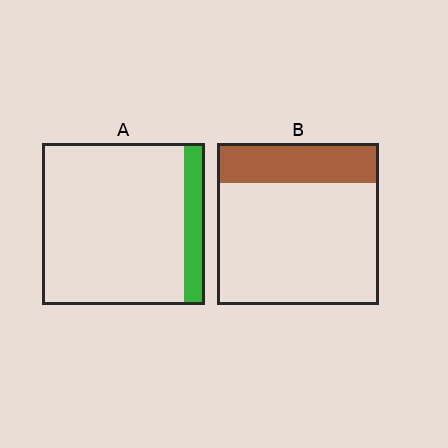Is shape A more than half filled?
No.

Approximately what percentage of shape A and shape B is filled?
A is approximately 15% and B is approximately 25%.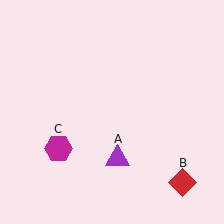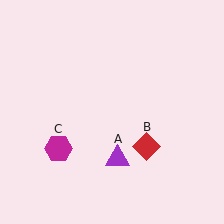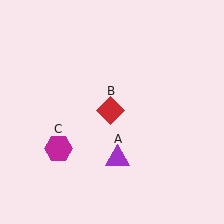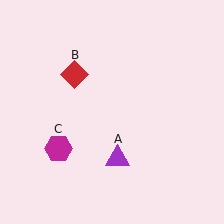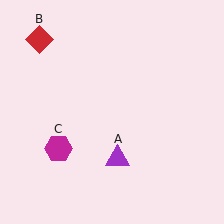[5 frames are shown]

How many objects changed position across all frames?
1 object changed position: red diamond (object B).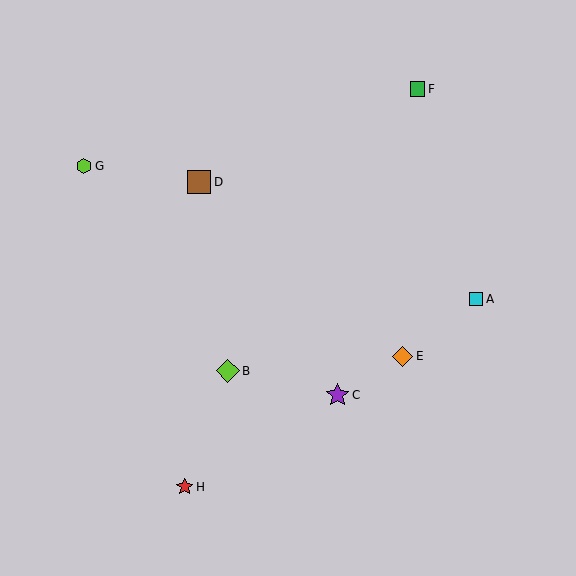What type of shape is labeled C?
Shape C is a purple star.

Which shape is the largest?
The purple star (labeled C) is the largest.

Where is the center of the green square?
The center of the green square is at (418, 89).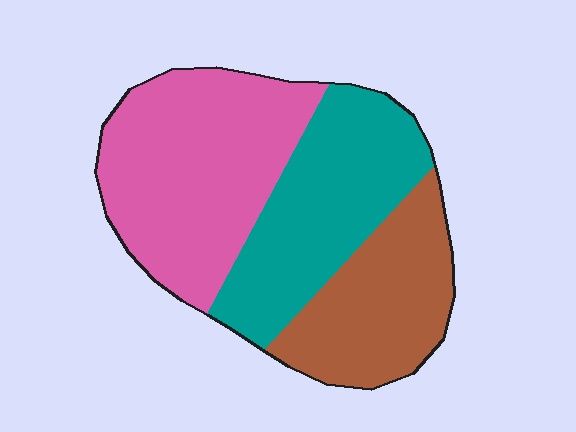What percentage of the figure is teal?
Teal covers about 35% of the figure.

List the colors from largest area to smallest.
From largest to smallest: pink, teal, brown.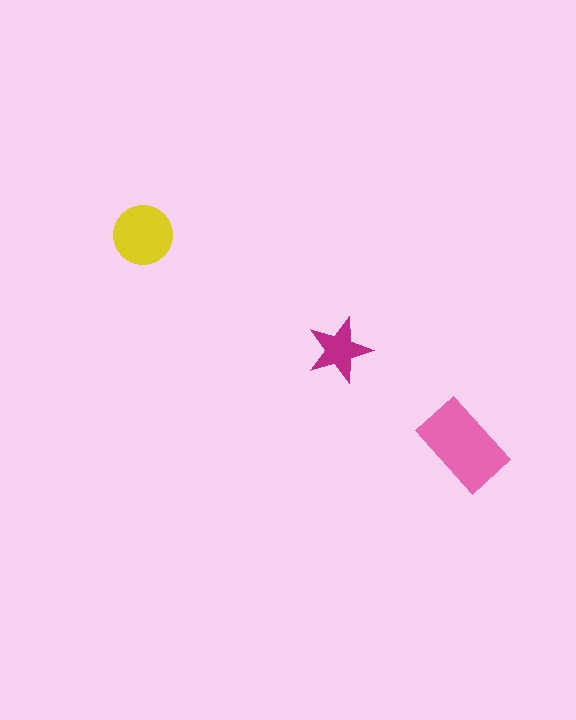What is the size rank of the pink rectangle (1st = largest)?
1st.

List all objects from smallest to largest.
The magenta star, the yellow circle, the pink rectangle.